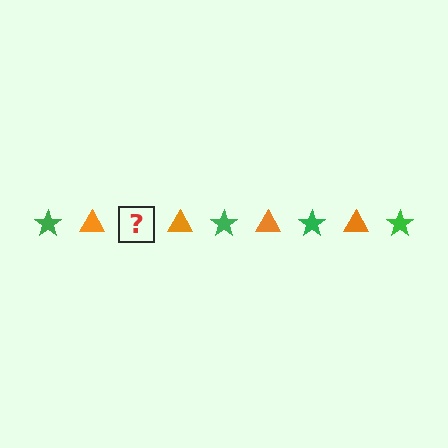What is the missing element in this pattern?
The missing element is a green star.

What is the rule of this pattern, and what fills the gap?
The rule is that the pattern alternates between green star and orange triangle. The gap should be filled with a green star.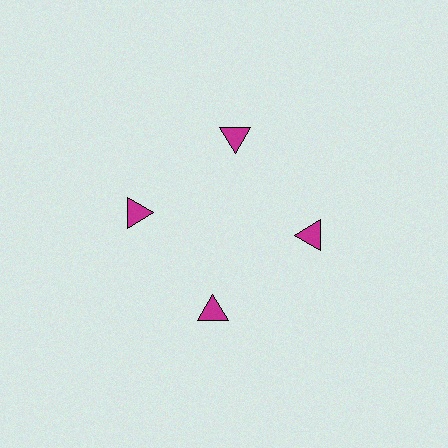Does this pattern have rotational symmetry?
Yes, this pattern has 4-fold rotational symmetry. It looks the same after rotating 90 degrees around the center.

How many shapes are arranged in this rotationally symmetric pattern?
There are 4 shapes, arranged in 4 groups of 1.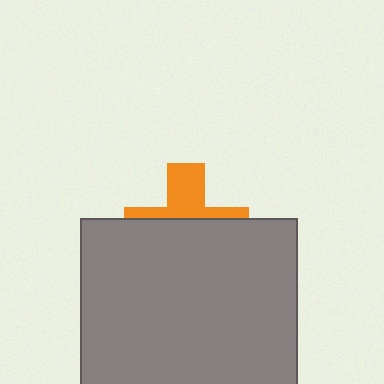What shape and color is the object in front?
The object in front is a gray square.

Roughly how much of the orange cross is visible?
A small part of it is visible (roughly 36%).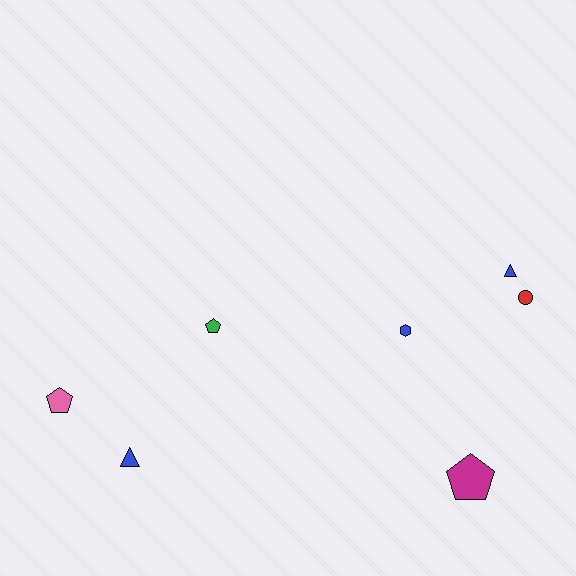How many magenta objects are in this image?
There is 1 magenta object.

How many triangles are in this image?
There are 2 triangles.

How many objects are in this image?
There are 7 objects.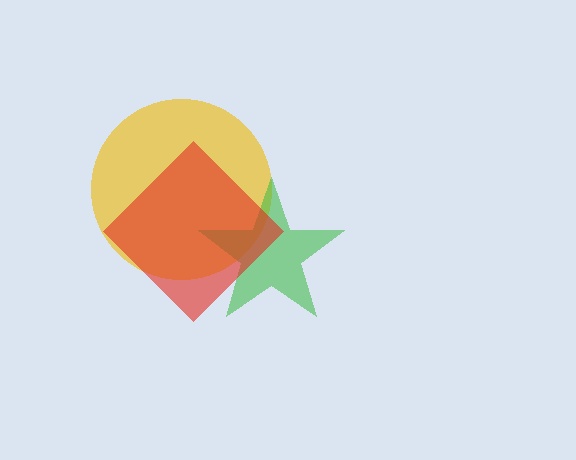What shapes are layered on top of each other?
The layered shapes are: a yellow circle, a green star, a red diamond.